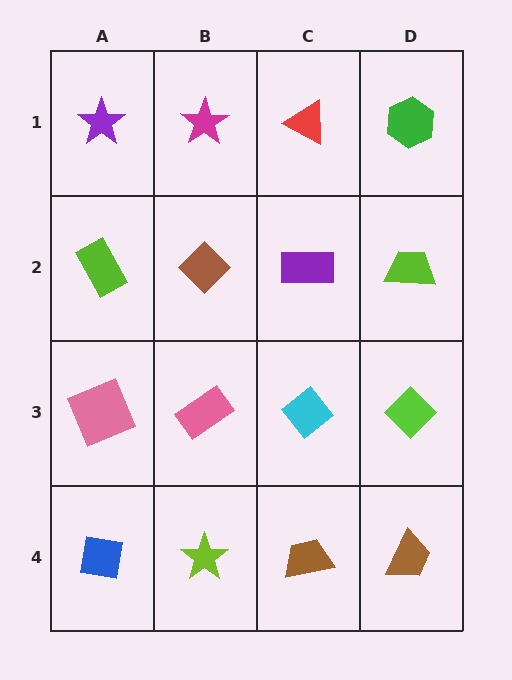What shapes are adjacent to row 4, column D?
A lime diamond (row 3, column D), a brown trapezoid (row 4, column C).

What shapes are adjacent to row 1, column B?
A brown diamond (row 2, column B), a purple star (row 1, column A), a red triangle (row 1, column C).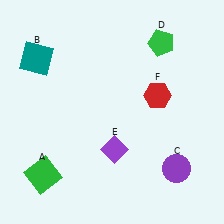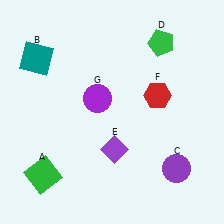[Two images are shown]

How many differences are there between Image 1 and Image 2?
There is 1 difference between the two images.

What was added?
A purple circle (G) was added in Image 2.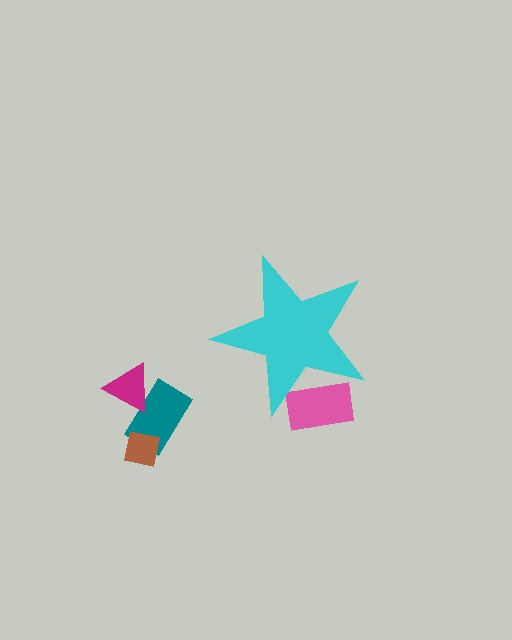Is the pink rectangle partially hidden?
Yes, the pink rectangle is partially hidden behind the cyan star.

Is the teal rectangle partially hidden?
No, the teal rectangle is fully visible.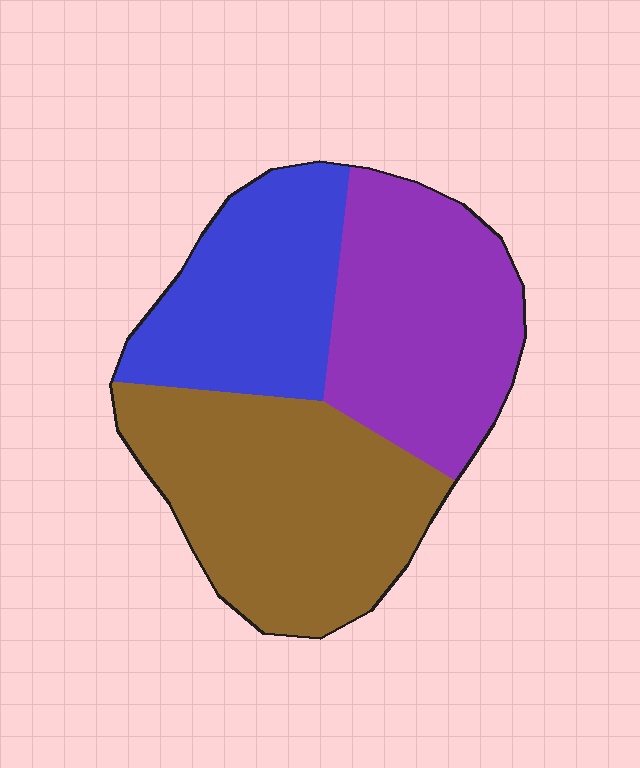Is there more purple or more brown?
Brown.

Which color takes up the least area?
Blue, at roughly 25%.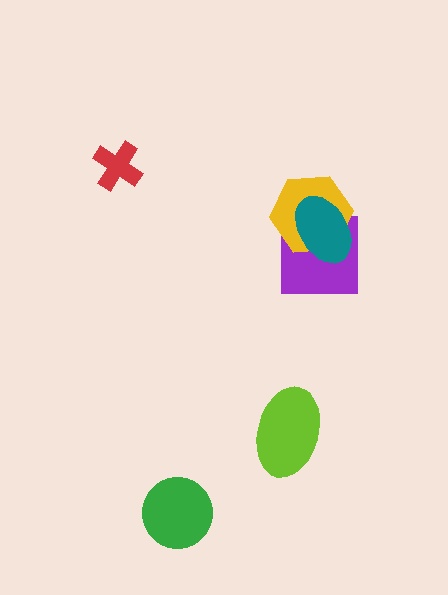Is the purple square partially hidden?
Yes, it is partially covered by another shape.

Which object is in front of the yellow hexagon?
The teal ellipse is in front of the yellow hexagon.